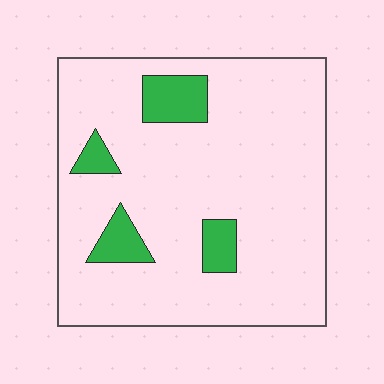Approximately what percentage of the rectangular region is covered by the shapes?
Approximately 10%.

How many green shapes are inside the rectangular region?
4.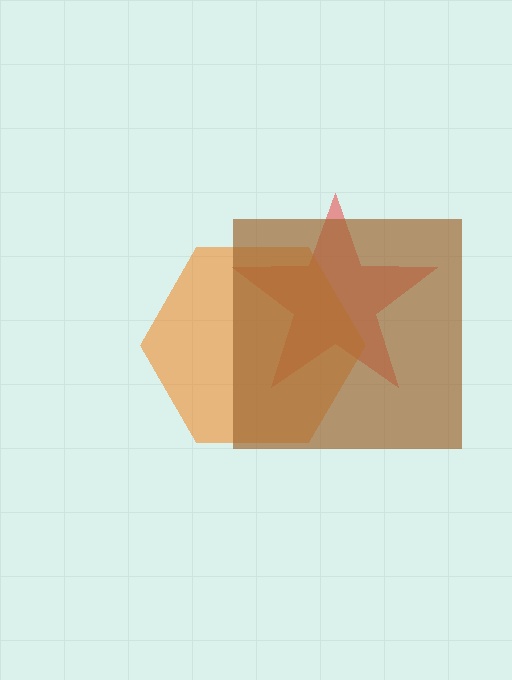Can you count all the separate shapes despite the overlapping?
Yes, there are 3 separate shapes.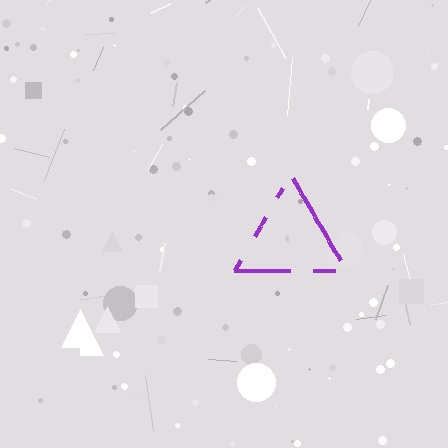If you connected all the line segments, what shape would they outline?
They would outline a triangle.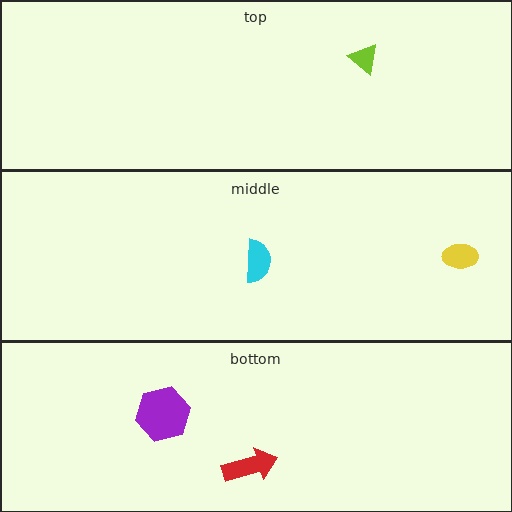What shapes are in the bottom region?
The purple hexagon, the red arrow.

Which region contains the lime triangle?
The top region.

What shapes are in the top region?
The lime triangle.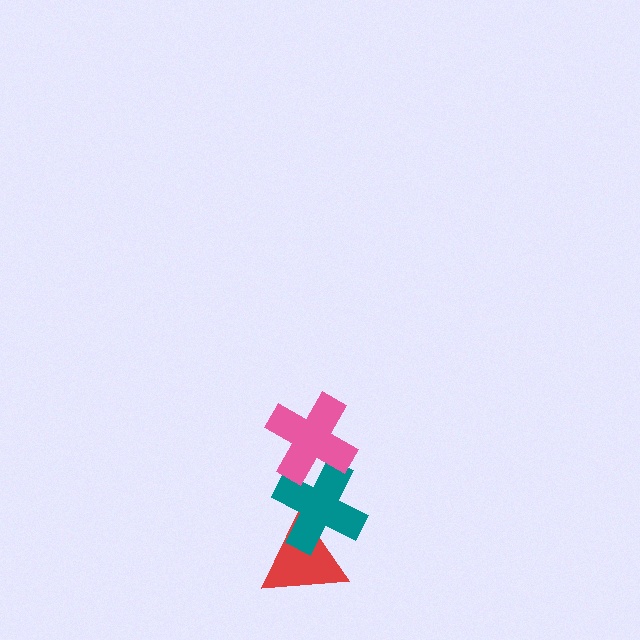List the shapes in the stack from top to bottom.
From top to bottom: the pink cross, the teal cross, the red triangle.